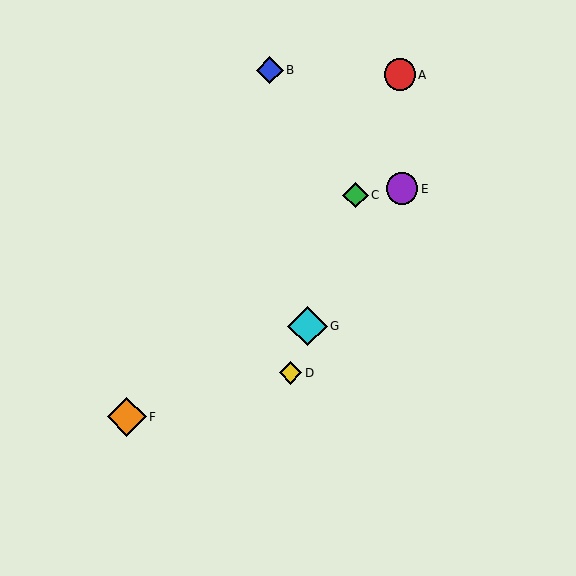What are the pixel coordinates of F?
Object F is at (127, 417).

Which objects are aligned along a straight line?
Objects A, C, D, G are aligned along a straight line.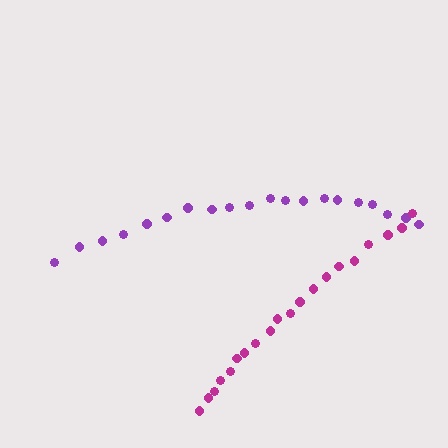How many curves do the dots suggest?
There are 2 distinct paths.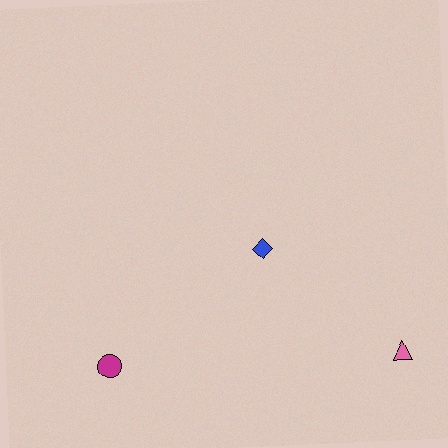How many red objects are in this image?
There are no red objects.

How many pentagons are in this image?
There are no pentagons.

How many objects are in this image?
There are 3 objects.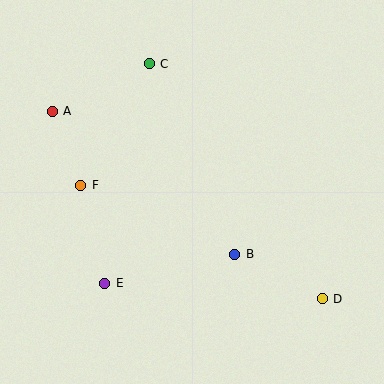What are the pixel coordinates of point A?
Point A is at (52, 111).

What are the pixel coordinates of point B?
Point B is at (235, 254).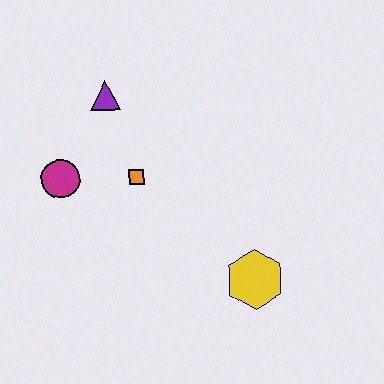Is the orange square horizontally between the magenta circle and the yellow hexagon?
Yes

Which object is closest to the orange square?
The magenta circle is closest to the orange square.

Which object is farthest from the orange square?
The yellow hexagon is farthest from the orange square.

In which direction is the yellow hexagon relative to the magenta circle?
The yellow hexagon is to the right of the magenta circle.